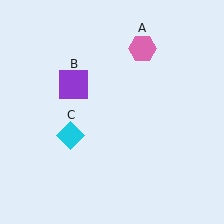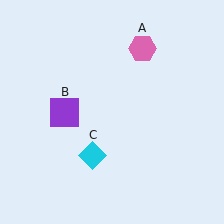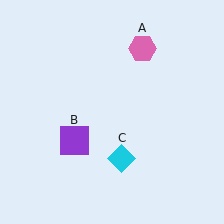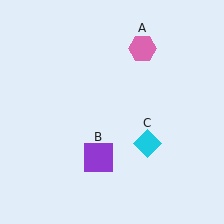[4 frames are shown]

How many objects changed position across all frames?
2 objects changed position: purple square (object B), cyan diamond (object C).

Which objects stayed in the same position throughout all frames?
Pink hexagon (object A) remained stationary.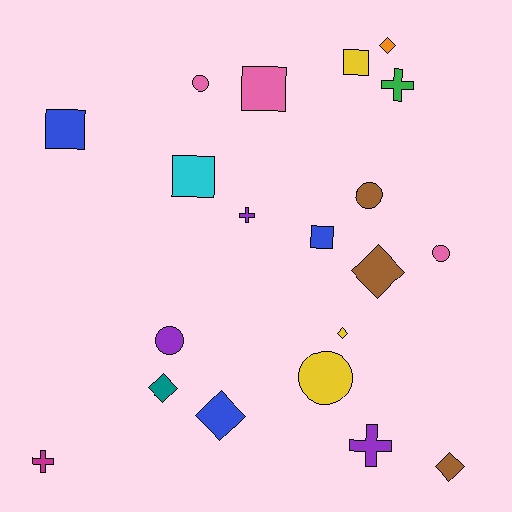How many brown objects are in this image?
There are 3 brown objects.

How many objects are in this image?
There are 20 objects.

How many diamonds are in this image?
There are 6 diamonds.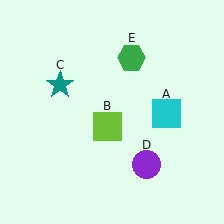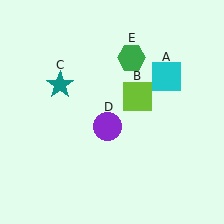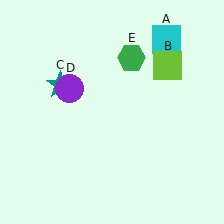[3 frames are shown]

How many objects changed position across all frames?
3 objects changed position: cyan square (object A), lime square (object B), purple circle (object D).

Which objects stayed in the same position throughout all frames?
Teal star (object C) and green hexagon (object E) remained stationary.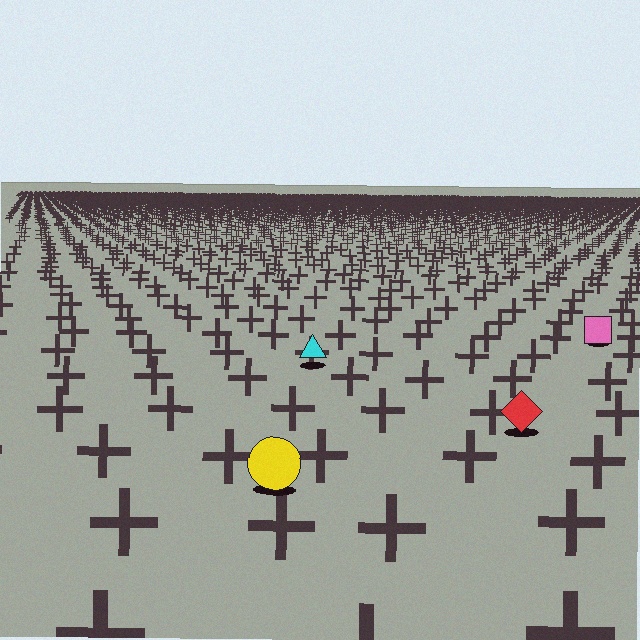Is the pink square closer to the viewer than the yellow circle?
No. The yellow circle is closer — you can tell from the texture gradient: the ground texture is coarser near it.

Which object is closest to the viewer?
The yellow circle is closest. The texture marks near it are larger and more spread out.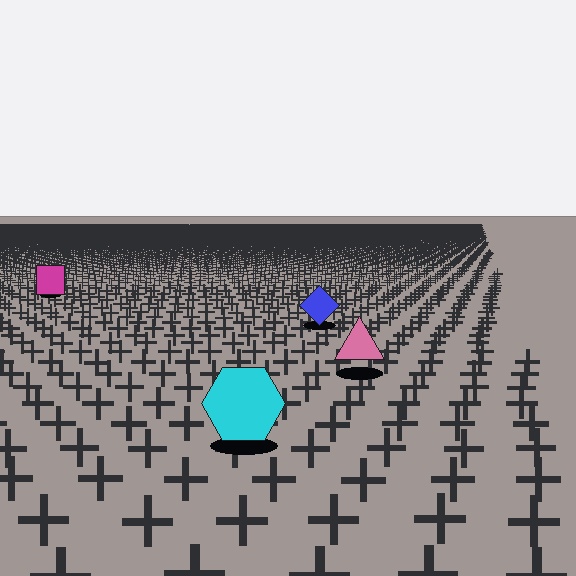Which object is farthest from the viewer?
The magenta square is farthest from the viewer. It appears smaller and the ground texture around it is denser.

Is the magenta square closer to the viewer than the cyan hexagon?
No. The cyan hexagon is closer — you can tell from the texture gradient: the ground texture is coarser near it.